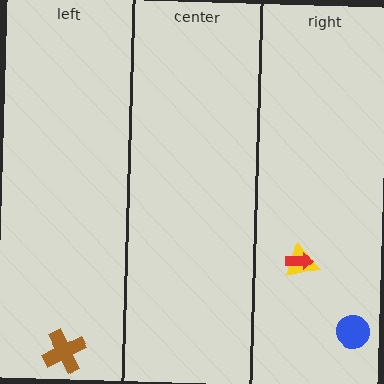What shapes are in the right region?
The yellow triangle, the red arrow, the blue circle.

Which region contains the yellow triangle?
The right region.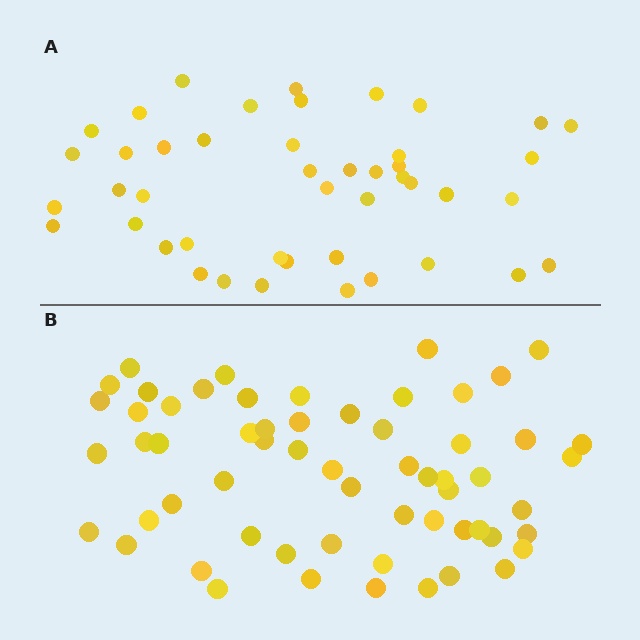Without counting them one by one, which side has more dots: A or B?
Region B (the bottom region) has more dots.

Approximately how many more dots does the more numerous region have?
Region B has approximately 15 more dots than region A.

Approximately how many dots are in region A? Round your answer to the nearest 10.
About 40 dots. (The exact count is 45, which rounds to 40.)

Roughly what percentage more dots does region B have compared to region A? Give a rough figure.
About 35% more.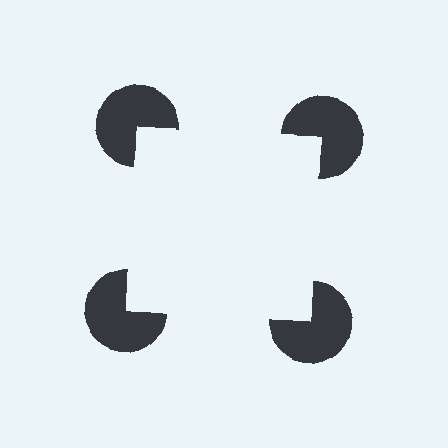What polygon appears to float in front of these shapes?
An illusory square — its edges are inferred from the aligned wedge cuts in the pac-man discs, not physically drawn.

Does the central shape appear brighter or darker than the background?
It typically appears slightly brighter than the background, even though no actual brightness change is drawn.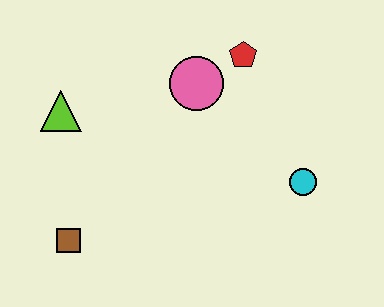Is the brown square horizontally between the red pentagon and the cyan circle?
No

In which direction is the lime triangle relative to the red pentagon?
The lime triangle is to the left of the red pentagon.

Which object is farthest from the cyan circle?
The lime triangle is farthest from the cyan circle.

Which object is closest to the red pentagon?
The pink circle is closest to the red pentagon.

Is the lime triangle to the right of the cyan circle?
No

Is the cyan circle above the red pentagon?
No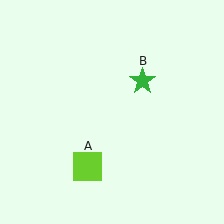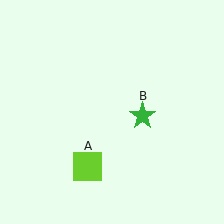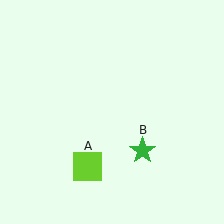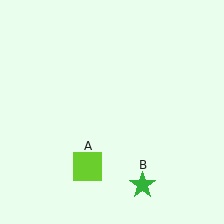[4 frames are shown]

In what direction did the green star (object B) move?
The green star (object B) moved down.